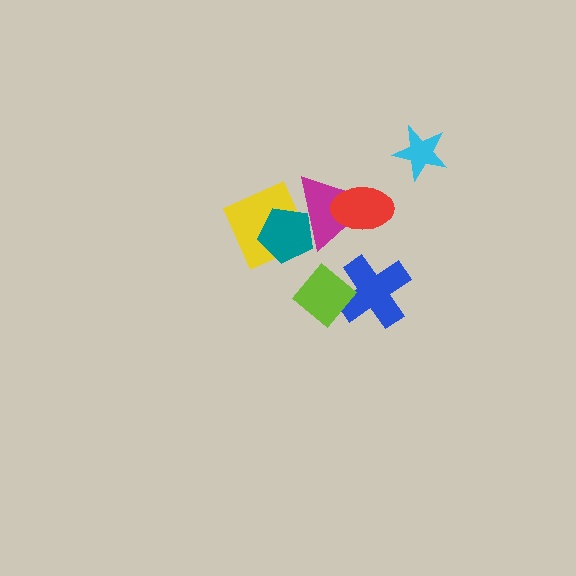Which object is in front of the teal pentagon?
The magenta triangle is in front of the teal pentagon.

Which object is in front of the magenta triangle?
The red ellipse is in front of the magenta triangle.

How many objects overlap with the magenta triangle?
3 objects overlap with the magenta triangle.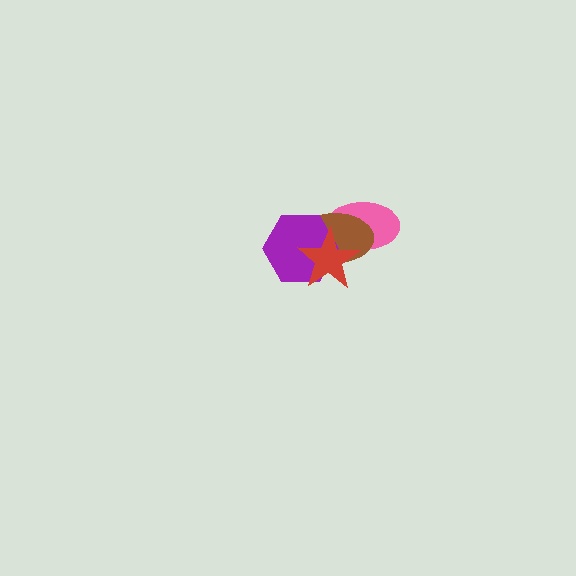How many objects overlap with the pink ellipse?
3 objects overlap with the pink ellipse.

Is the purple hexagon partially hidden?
Yes, it is partially covered by another shape.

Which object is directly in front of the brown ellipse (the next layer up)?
The purple hexagon is directly in front of the brown ellipse.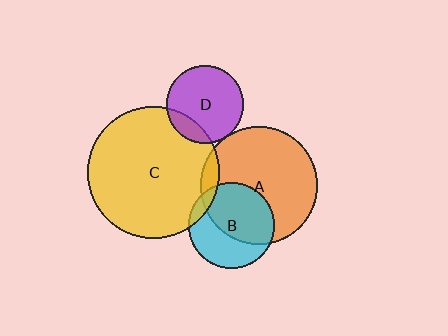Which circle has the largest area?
Circle C (yellow).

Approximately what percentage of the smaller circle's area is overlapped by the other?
Approximately 55%.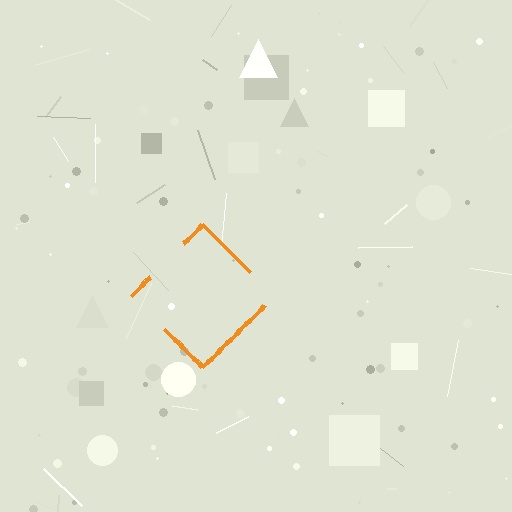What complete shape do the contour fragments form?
The contour fragments form a diamond.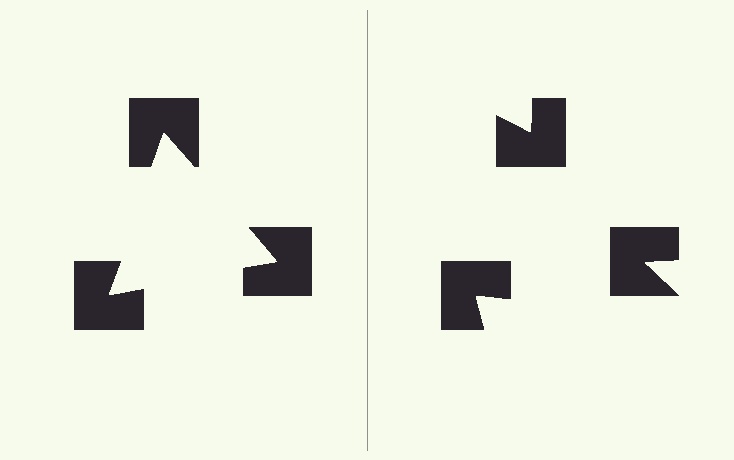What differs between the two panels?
The notched squares are positioned identically on both sides; only the wedge orientations differ. On the left they align to a triangle; on the right they are misaligned.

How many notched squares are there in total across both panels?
6 — 3 on each side.